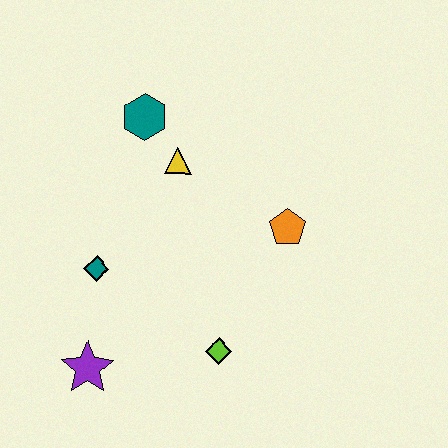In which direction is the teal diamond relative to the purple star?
The teal diamond is above the purple star.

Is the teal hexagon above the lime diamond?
Yes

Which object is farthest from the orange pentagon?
The purple star is farthest from the orange pentagon.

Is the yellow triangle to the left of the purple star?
No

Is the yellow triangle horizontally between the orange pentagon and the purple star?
Yes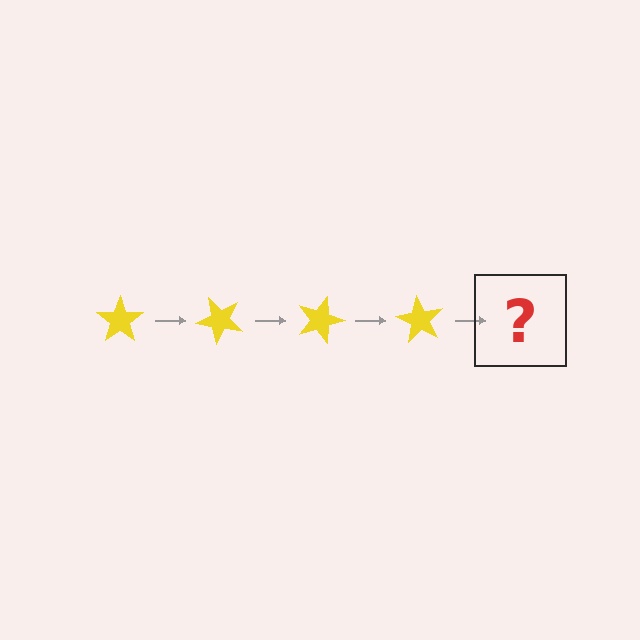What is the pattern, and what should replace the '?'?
The pattern is that the star rotates 45 degrees each step. The '?' should be a yellow star rotated 180 degrees.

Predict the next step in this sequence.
The next step is a yellow star rotated 180 degrees.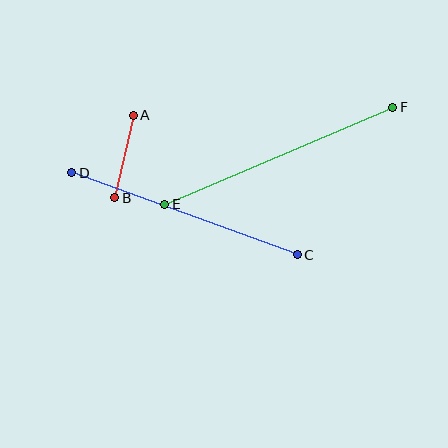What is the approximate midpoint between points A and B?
The midpoint is at approximately (124, 157) pixels.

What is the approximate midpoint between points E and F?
The midpoint is at approximately (279, 156) pixels.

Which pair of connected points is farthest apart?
Points E and F are farthest apart.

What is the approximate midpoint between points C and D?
The midpoint is at approximately (185, 214) pixels.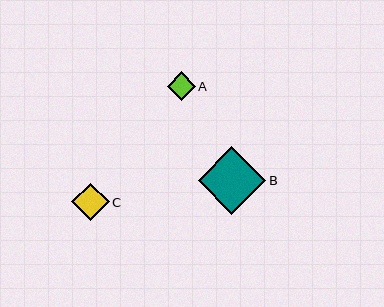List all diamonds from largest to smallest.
From largest to smallest: B, C, A.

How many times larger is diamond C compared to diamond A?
Diamond C is approximately 1.3 times the size of diamond A.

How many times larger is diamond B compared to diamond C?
Diamond B is approximately 1.8 times the size of diamond C.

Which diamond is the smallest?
Diamond A is the smallest with a size of approximately 28 pixels.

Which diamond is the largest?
Diamond B is the largest with a size of approximately 68 pixels.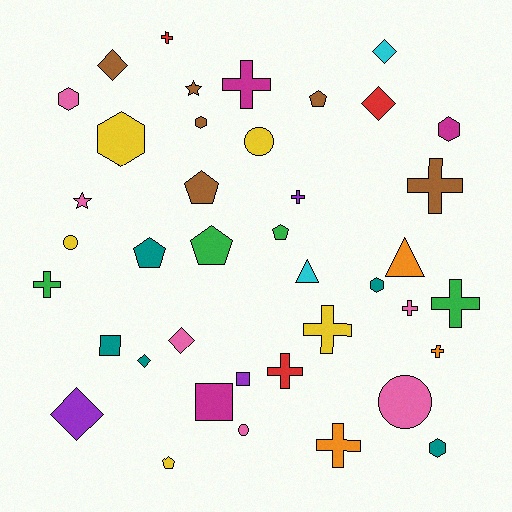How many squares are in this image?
There are 3 squares.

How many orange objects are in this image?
There are 3 orange objects.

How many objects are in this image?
There are 40 objects.